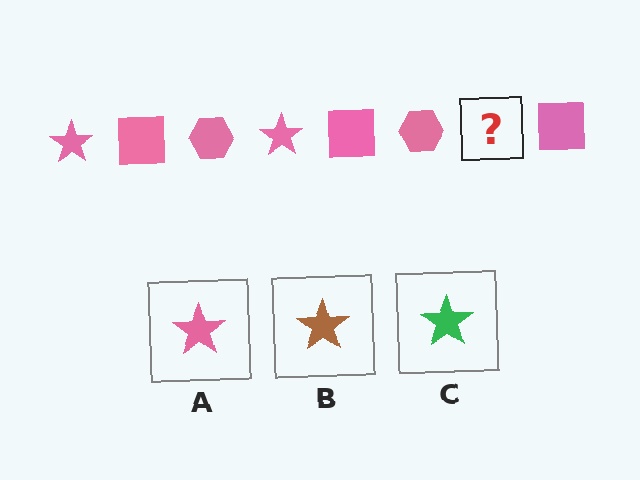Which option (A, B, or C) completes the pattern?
A.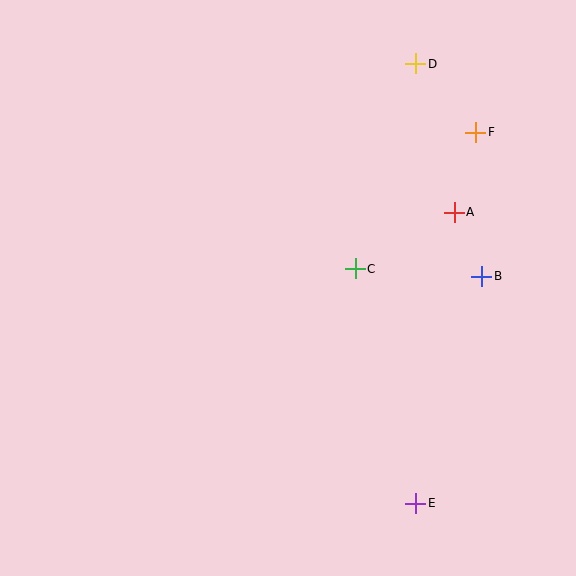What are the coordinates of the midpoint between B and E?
The midpoint between B and E is at (449, 390).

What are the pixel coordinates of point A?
Point A is at (454, 212).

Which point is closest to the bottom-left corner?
Point E is closest to the bottom-left corner.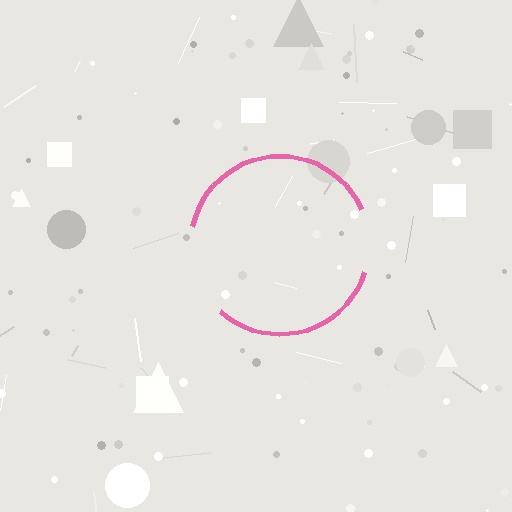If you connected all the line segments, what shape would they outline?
They would outline a circle.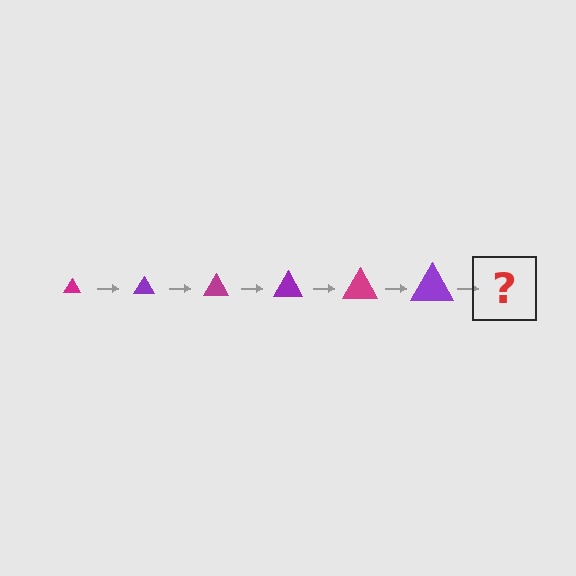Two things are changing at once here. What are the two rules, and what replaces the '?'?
The two rules are that the triangle grows larger each step and the color cycles through magenta and purple. The '?' should be a magenta triangle, larger than the previous one.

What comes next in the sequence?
The next element should be a magenta triangle, larger than the previous one.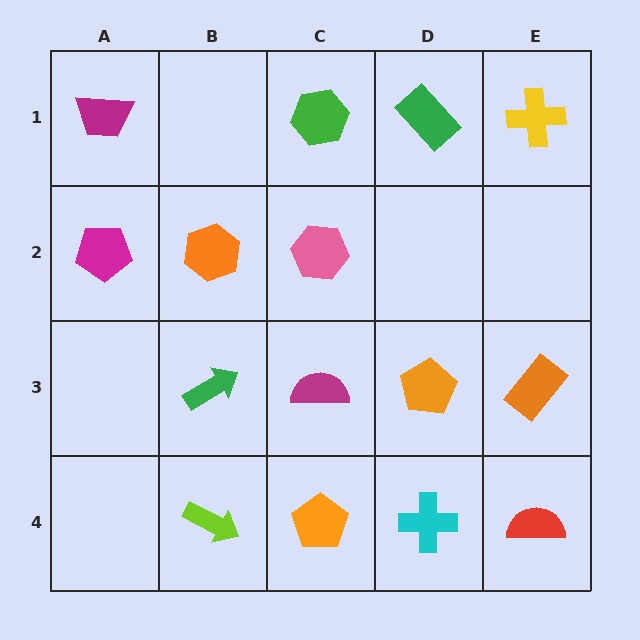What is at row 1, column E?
A yellow cross.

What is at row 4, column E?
A red semicircle.